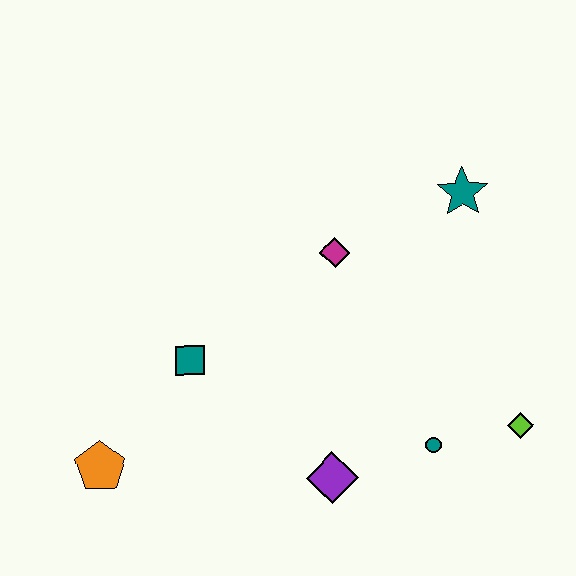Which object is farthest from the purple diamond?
The teal star is farthest from the purple diamond.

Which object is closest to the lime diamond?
The teal circle is closest to the lime diamond.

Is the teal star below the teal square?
No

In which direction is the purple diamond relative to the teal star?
The purple diamond is below the teal star.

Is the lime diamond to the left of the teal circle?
No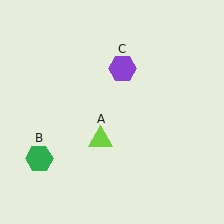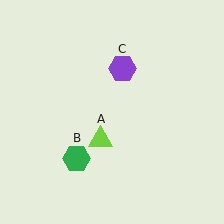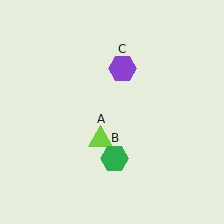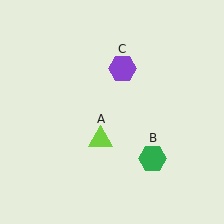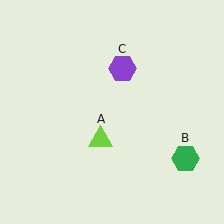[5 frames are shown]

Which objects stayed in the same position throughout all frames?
Lime triangle (object A) and purple hexagon (object C) remained stationary.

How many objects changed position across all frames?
1 object changed position: green hexagon (object B).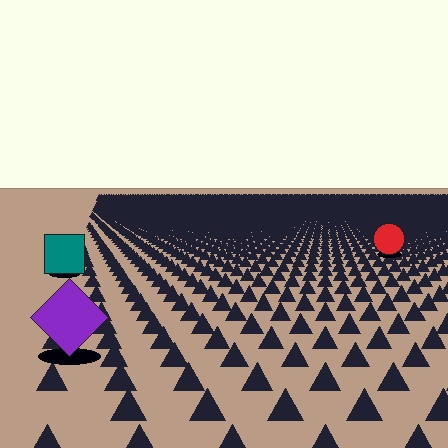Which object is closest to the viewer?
The purple diamond is closest. The texture marks near it are larger and more spread out.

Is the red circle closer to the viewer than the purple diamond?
No. The purple diamond is closer — you can tell from the texture gradient: the ground texture is coarser near it.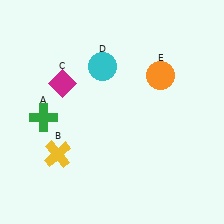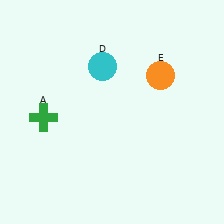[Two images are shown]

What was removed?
The yellow cross (B), the magenta diamond (C) were removed in Image 2.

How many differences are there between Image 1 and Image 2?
There are 2 differences between the two images.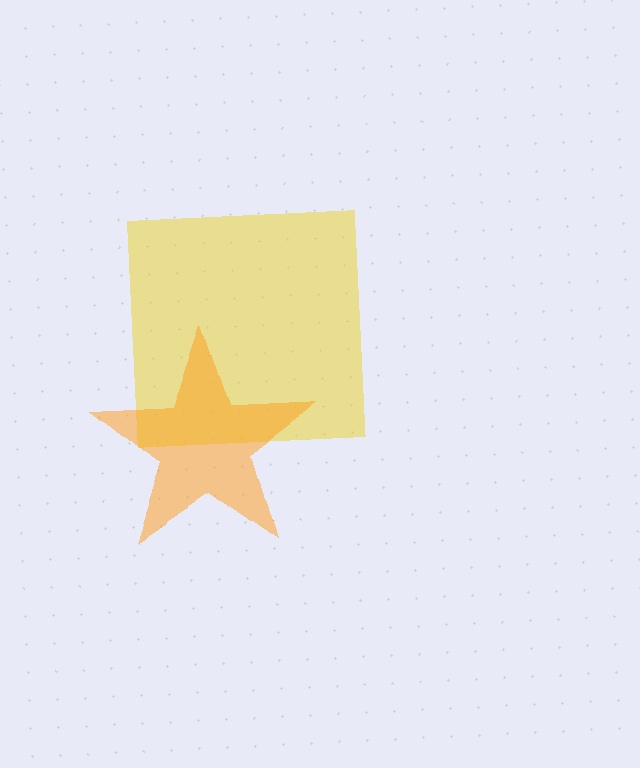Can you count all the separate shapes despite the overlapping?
Yes, there are 2 separate shapes.